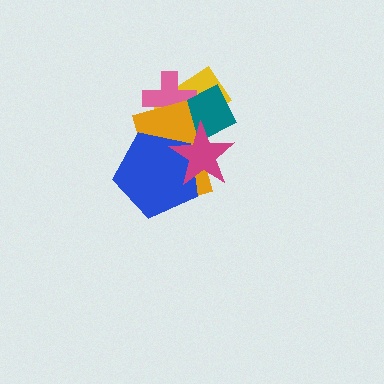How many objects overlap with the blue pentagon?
2 objects overlap with the blue pentagon.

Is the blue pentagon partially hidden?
Yes, it is partially covered by another shape.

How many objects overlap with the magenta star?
4 objects overlap with the magenta star.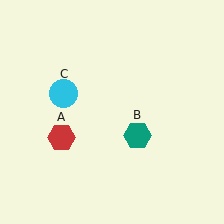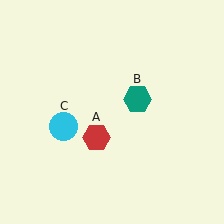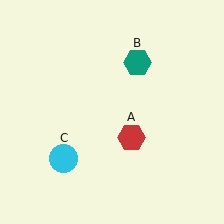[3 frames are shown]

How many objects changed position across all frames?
3 objects changed position: red hexagon (object A), teal hexagon (object B), cyan circle (object C).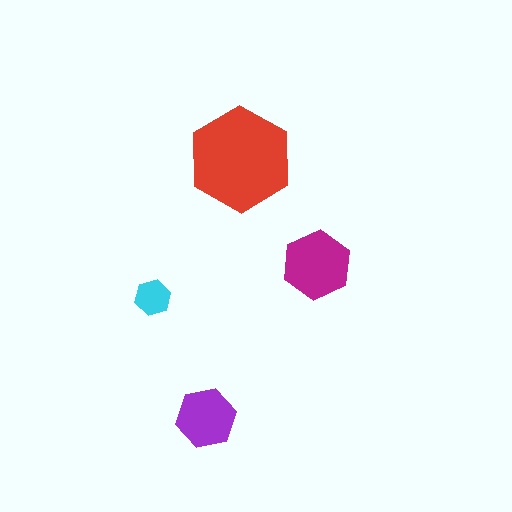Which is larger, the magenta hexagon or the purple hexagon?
The magenta one.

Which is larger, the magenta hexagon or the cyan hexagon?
The magenta one.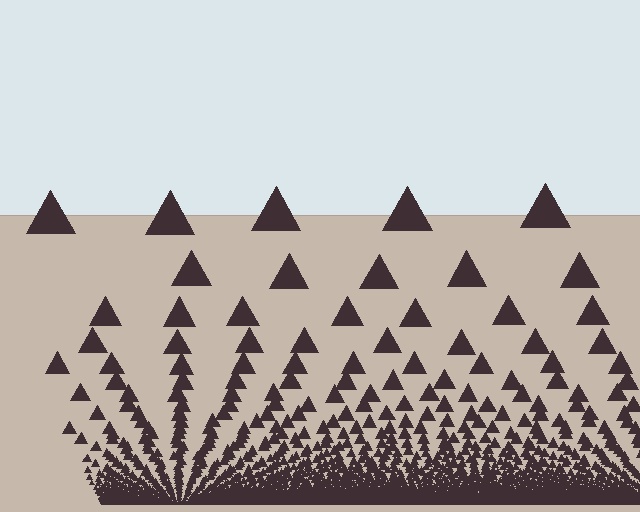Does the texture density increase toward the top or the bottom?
Density increases toward the bottom.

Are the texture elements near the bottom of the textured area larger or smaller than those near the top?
Smaller. The gradient is inverted — elements near the bottom are smaller and denser.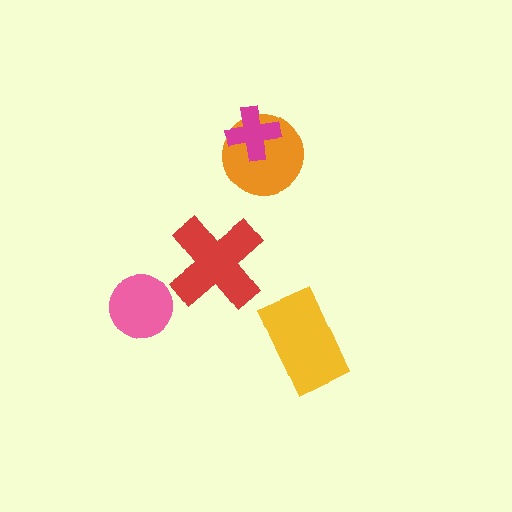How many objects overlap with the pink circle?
0 objects overlap with the pink circle.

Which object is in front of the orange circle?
The magenta cross is in front of the orange circle.